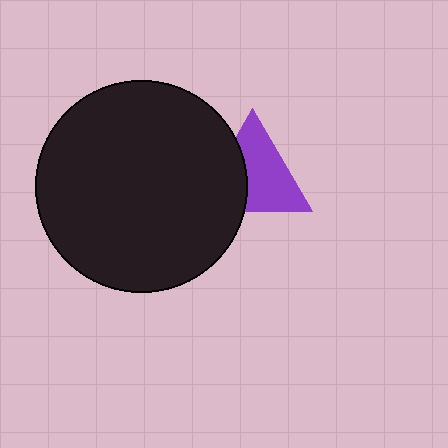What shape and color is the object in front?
The object in front is a black circle.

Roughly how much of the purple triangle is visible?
About half of it is visible (roughly 63%).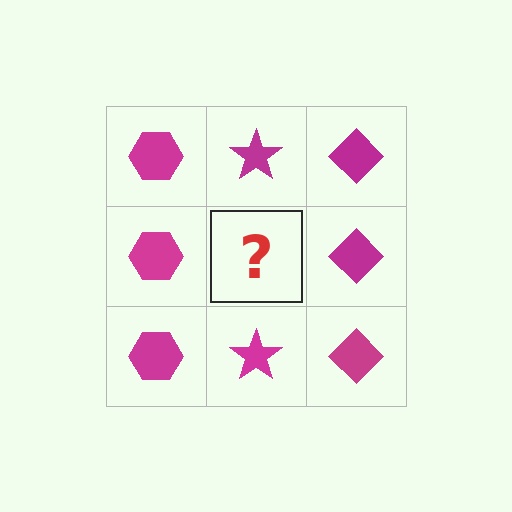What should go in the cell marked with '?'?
The missing cell should contain a magenta star.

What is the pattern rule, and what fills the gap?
The rule is that each column has a consistent shape. The gap should be filled with a magenta star.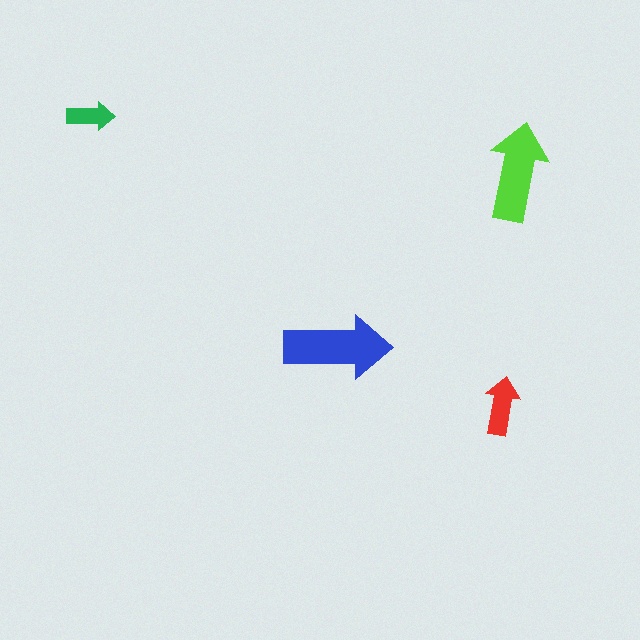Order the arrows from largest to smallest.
the blue one, the lime one, the red one, the green one.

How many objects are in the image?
There are 4 objects in the image.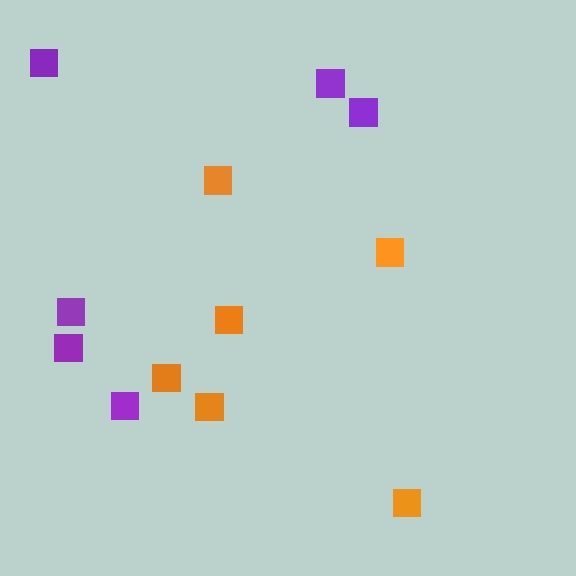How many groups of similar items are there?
There are 2 groups: one group of orange squares (6) and one group of purple squares (6).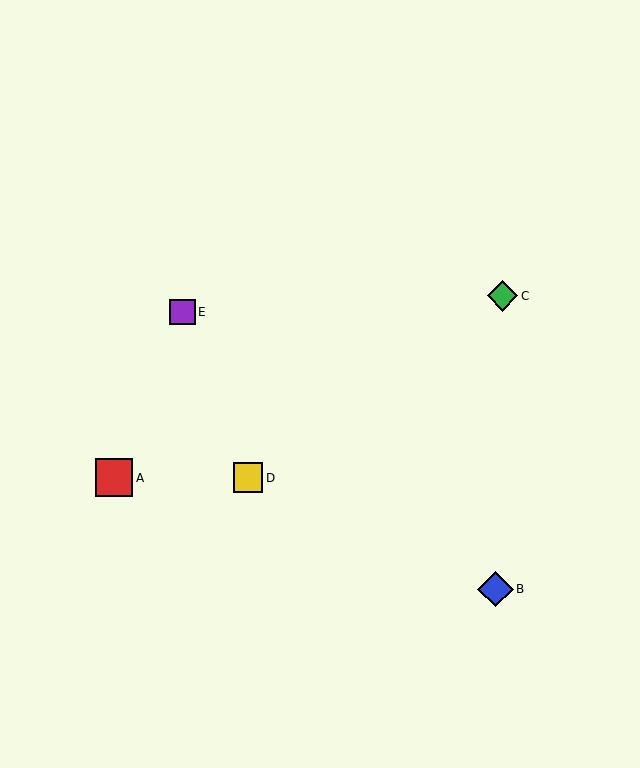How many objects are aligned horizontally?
2 objects (A, D) are aligned horizontally.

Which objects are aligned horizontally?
Objects A, D are aligned horizontally.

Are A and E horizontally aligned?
No, A is at y≈478 and E is at y≈312.